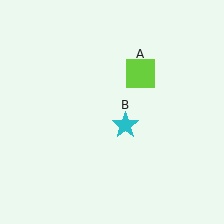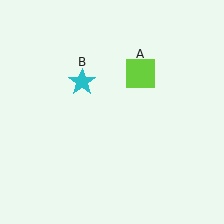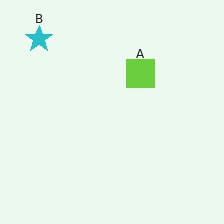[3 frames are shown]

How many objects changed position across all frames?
1 object changed position: cyan star (object B).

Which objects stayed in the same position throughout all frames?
Lime square (object A) remained stationary.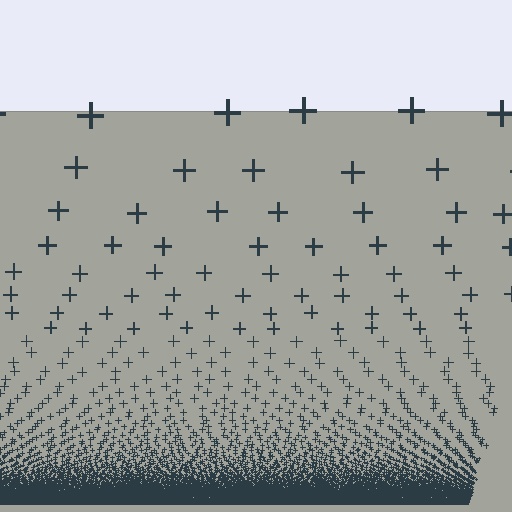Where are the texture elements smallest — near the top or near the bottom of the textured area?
Near the bottom.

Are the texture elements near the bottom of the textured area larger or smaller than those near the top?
Smaller. The gradient is inverted — elements near the bottom are smaller and denser.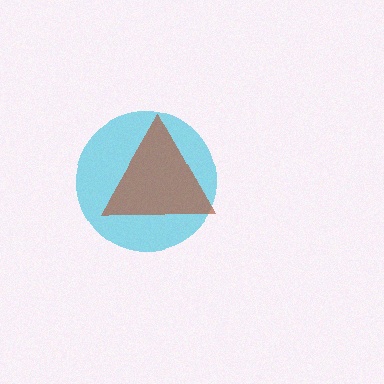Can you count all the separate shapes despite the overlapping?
Yes, there are 2 separate shapes.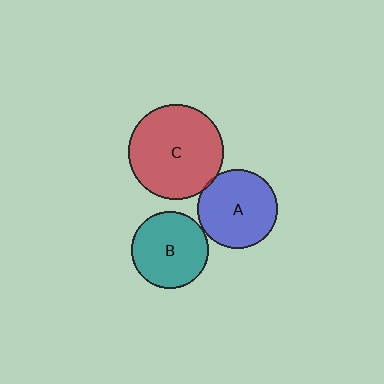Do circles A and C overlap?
Yes.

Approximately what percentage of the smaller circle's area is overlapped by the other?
Approximately 5%.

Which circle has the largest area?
Circle C (red).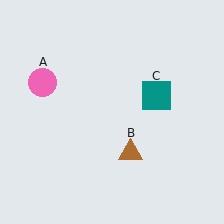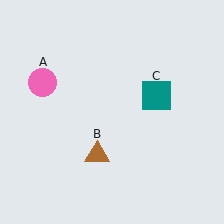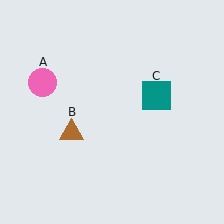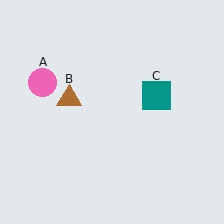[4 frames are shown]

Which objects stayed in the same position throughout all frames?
Pink circle (object A) and teal square (object C) remained stationary.